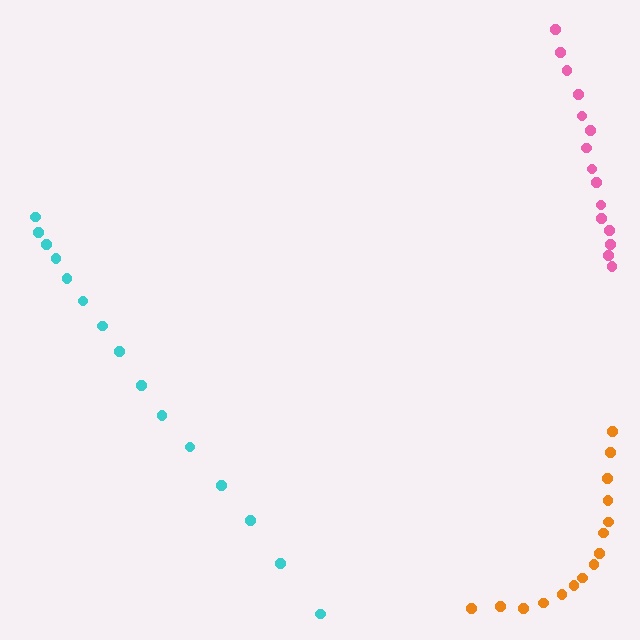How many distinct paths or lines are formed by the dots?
There are 3 distinct paths.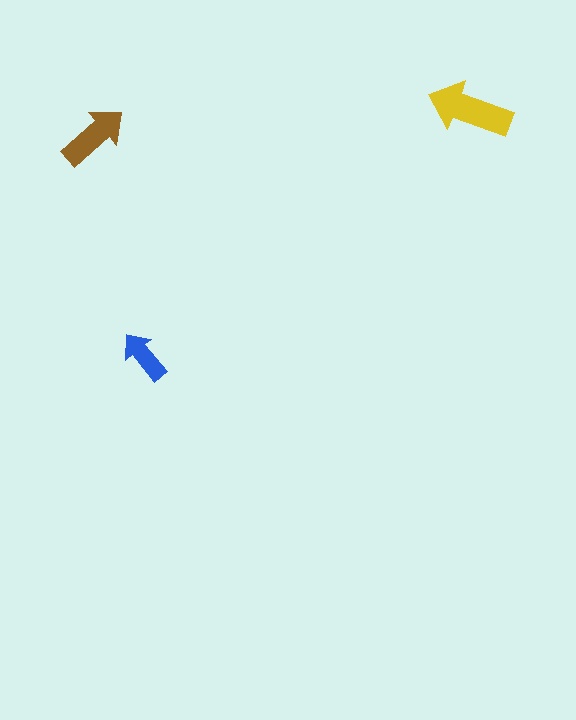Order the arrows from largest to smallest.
the yellow one, the brown one, the blue one.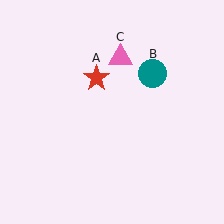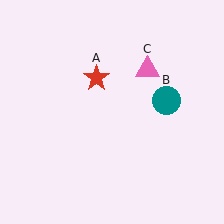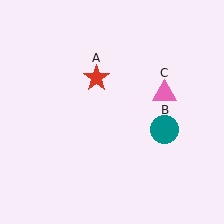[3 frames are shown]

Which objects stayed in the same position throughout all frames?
Red star (object A) remained stationary.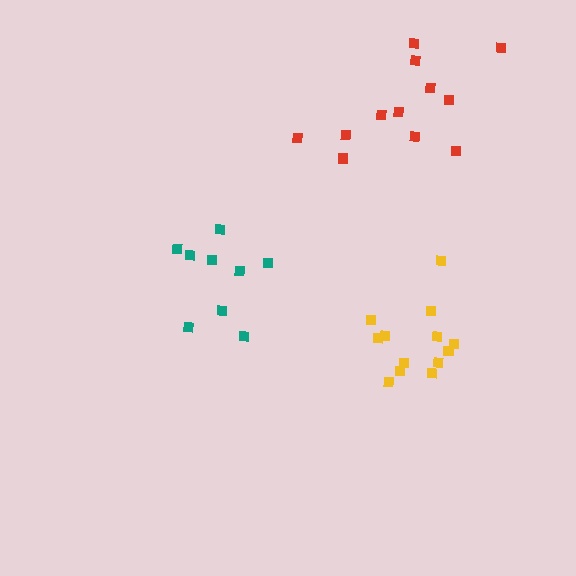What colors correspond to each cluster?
The clusters are colored: teal, yellow, red.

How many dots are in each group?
Group 1: 9 dots, Group 2: 13 dots, Group 3: 12 dots (34 total).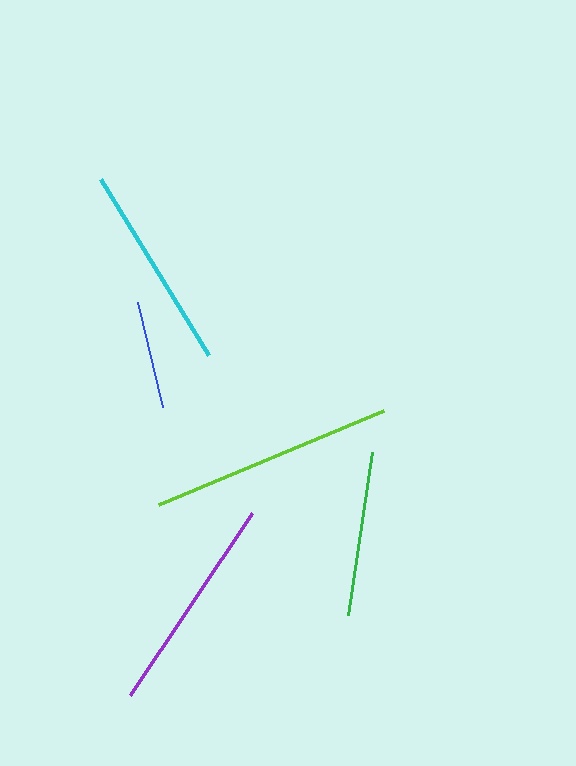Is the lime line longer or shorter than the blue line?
The lime line is longer than the blue line.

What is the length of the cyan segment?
The cyan segment is approximately 207 pixels long.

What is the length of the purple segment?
The purple segment is approximately 219 pixels long.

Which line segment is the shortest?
The blue line is the shortest at approximately 108 pixels.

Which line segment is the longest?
The lime line is the longest at approximately 244 pixels.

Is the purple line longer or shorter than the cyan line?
The purple line is longer than the cyan line.